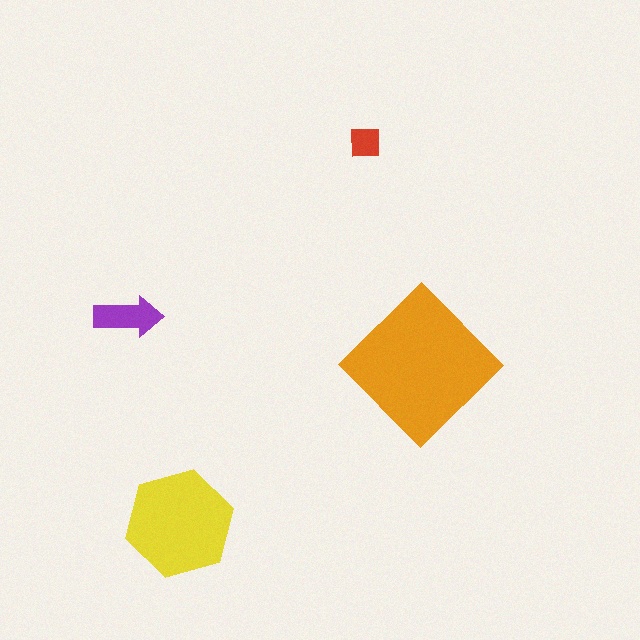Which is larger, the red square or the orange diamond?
The orange diamond.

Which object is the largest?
The orange diamond.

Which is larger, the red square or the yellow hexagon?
The yellow hexagon.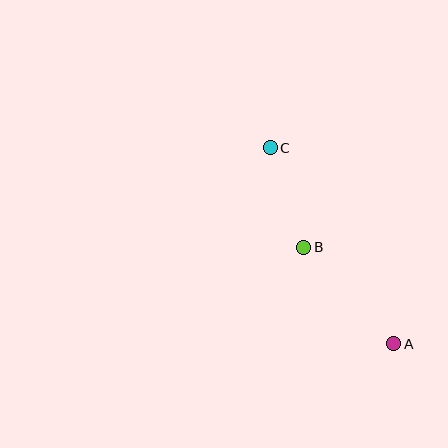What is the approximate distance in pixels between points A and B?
The distance between A and B is approximately 132 pixels.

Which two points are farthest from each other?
Points A and C are farthest from each other.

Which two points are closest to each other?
Points B and C are closest to each other.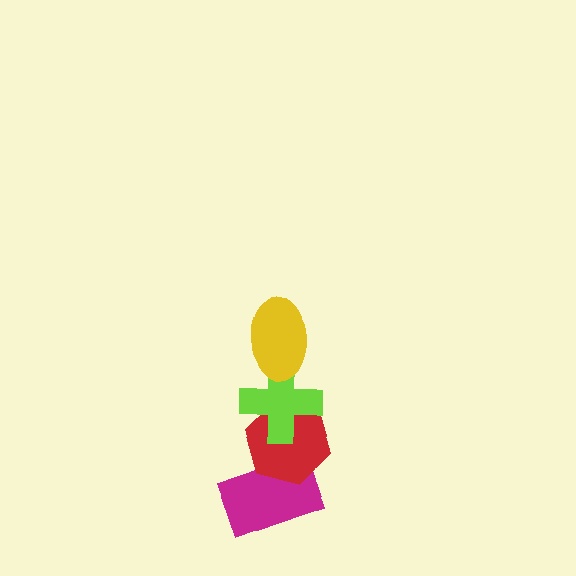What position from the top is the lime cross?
The lime cross is 2nd from the top.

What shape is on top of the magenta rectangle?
The red hexagon is on top of the magenta rectangle.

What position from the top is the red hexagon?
The red hexagon is 3rd from the top.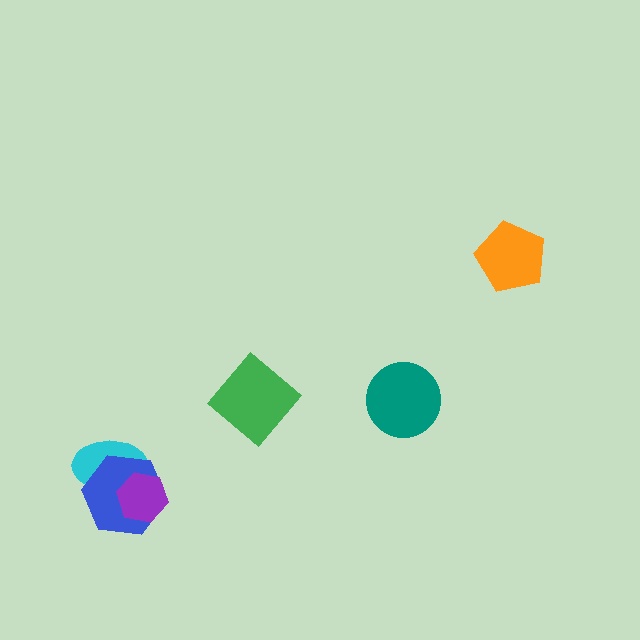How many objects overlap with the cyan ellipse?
2 objects overlap with the cyan ellipse.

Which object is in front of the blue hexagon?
The purple hexagon is in front of the blue hexagon.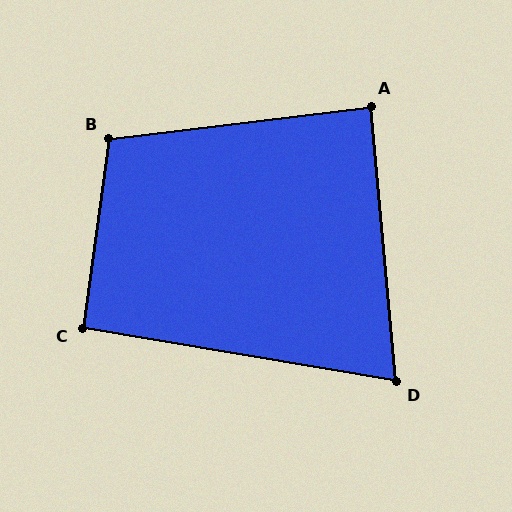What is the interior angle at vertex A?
Approximately 88 degrees (approximately right).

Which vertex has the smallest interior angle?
D, at approximately 75 degrees.